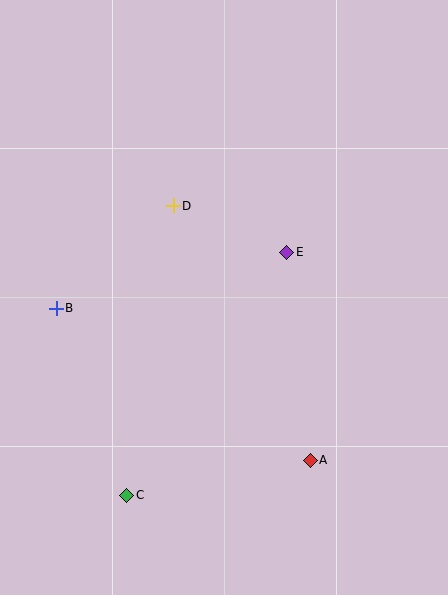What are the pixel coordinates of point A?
Point A is at (310, 460).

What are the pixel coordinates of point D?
Point D is at (173, 206).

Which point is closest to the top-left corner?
Point D is closest to the top-left corner.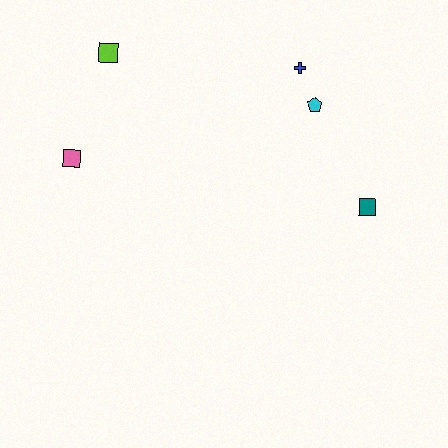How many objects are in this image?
There are 5 objects.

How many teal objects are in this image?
There is 1 teal object.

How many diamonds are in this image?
There are no diamonds.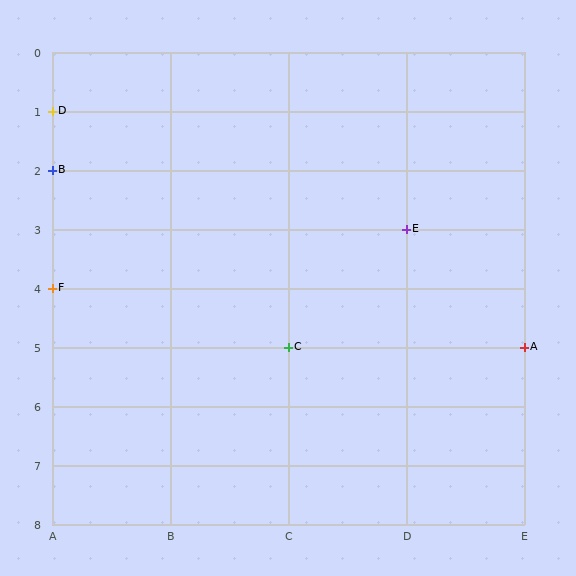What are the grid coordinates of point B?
Point B is at grid coordinates (A, 2).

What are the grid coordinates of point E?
Point E is at grid coordinates (D, 3).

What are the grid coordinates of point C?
Point C is at grid coordinates (C, 5).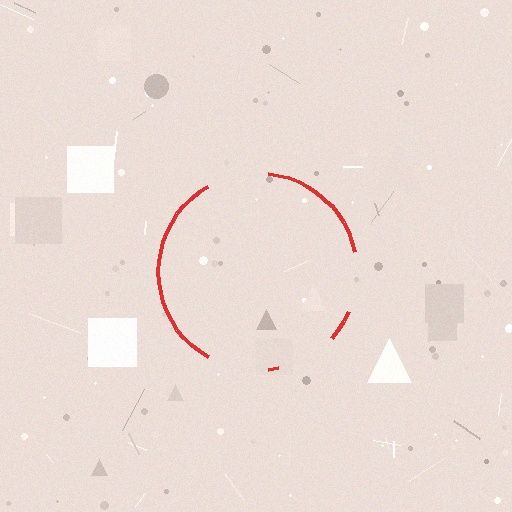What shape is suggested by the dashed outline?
The dashed outline suggests a circle.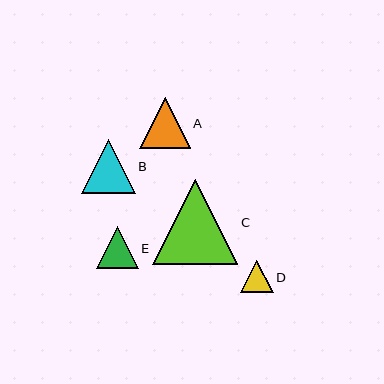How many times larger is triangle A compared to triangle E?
Triangle A is approximately 1.2 times the size of triangle E.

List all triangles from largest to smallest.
From largest to smallest: C, B, A, E, D.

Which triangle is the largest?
Triangle C is the largest with a size of approximately 85 pixels.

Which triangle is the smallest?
Triangle D is the smallest with a size of approximately 32 pixels.